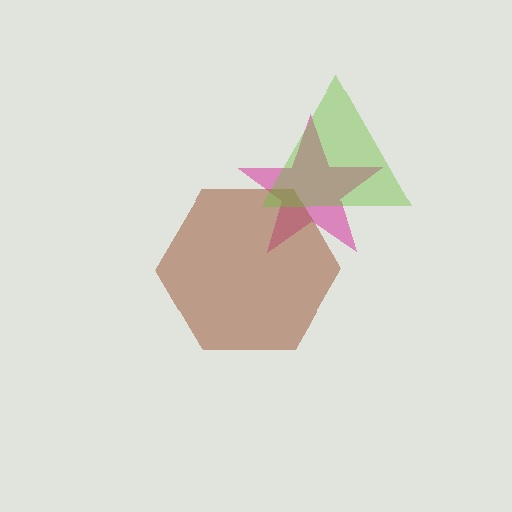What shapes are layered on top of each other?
The layered shapes are: a magenta star, a brown hexagon, a lime triangle.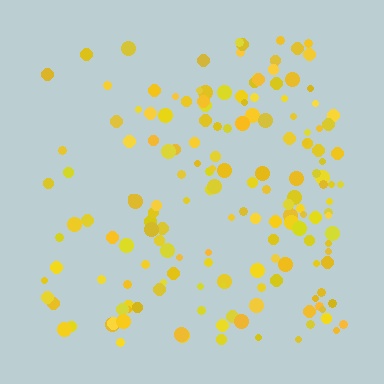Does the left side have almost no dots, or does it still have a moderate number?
Still a moderate number, just noticeably fewer than the right.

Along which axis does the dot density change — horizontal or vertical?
Horizontal.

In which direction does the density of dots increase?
From left to right, with the right side densest.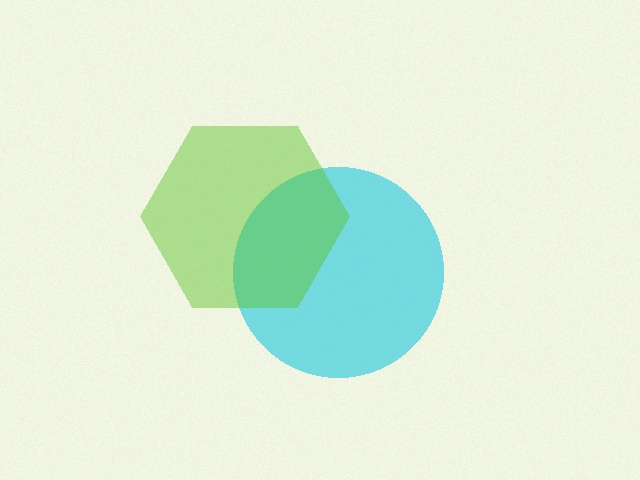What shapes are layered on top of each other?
The layered shapes are: a cyan circle, a lime hexagon.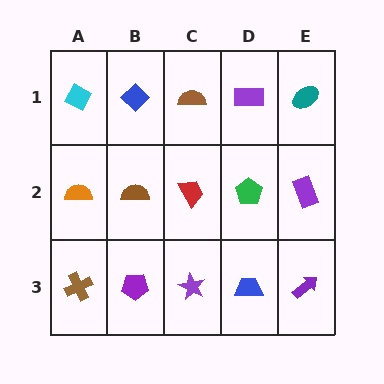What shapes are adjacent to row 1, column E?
A purple rectangle (row 2, column E), a purple rectangle (row 1, column D).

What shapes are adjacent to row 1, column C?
A red trapezoid (row 2, column C), a blue diamond (row 1, column B), a purple rectangle (row 1, column D).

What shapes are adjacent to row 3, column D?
A green pentagon (row 2, column D), a purple star (row 3, column C), a purple arrow (row 3, column E).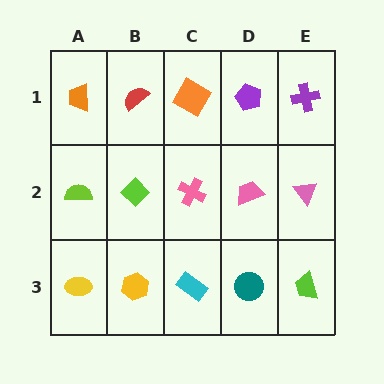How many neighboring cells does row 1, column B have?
3.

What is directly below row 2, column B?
A yellow hexagon.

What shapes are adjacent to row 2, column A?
An orange trapezoid (row 1, column A), a yellow ellipse (row 3, column A), a lime diamond (row 2, column B).